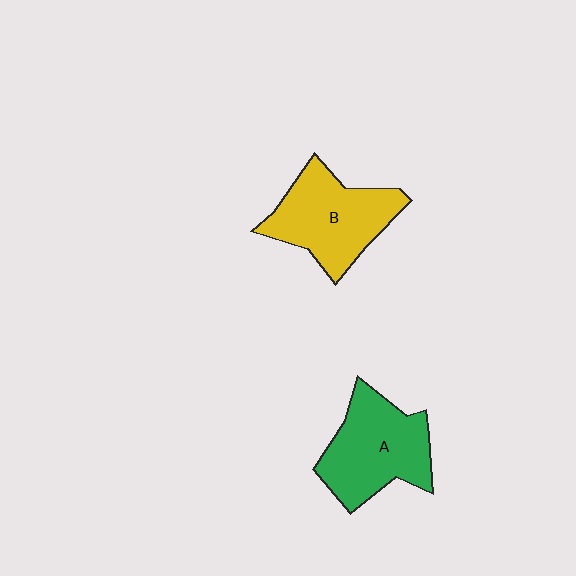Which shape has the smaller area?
Shape B (yellow).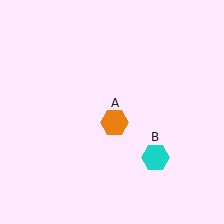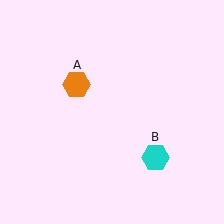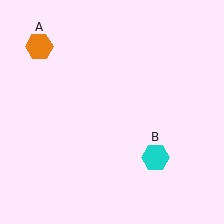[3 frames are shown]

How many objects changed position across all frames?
1 object changed position: orange hexagon (object A).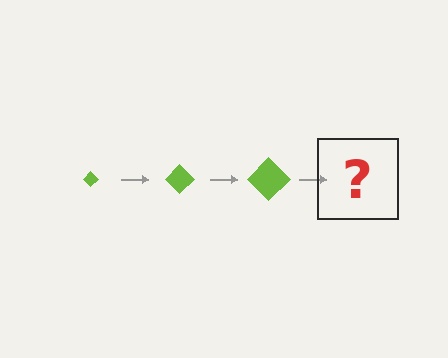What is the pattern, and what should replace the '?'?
The pattern is that the diamond gets progressively larger each step. The '?' should be a lime diamond, larger than the previous one.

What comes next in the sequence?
The next element should be a lime diamond, larger than the previous one.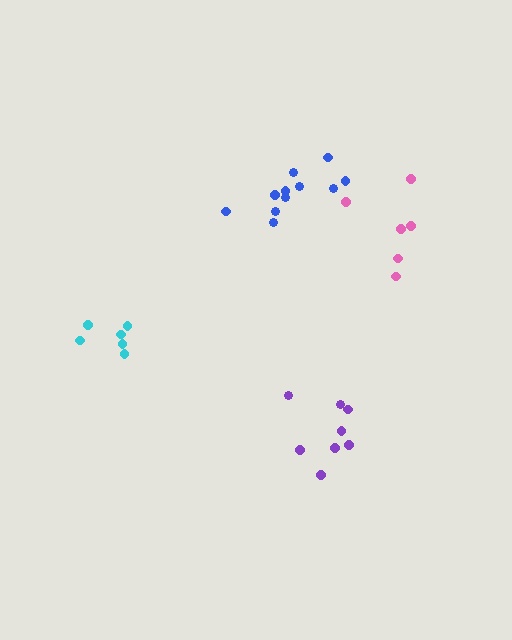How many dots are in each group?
Group 1: 11 dots, Group 2: 8 dots, Group 3: 6 dots, Group 4: 6 dots (31 total).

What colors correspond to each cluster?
The clusters are colored: blue, purple, cyan, pink.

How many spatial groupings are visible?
There are 4 spatial groupings.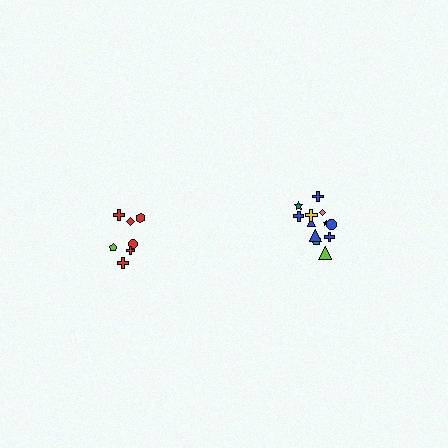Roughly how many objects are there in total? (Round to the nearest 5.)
Roughly 20 objects in total.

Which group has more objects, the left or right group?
The right group.